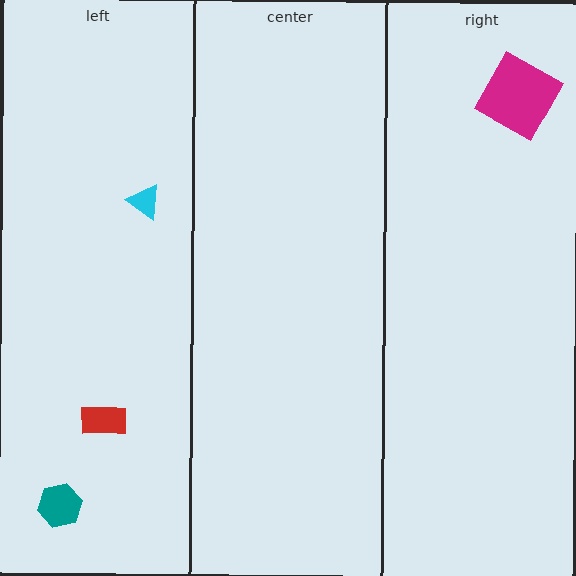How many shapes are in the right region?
1.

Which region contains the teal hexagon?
The left region.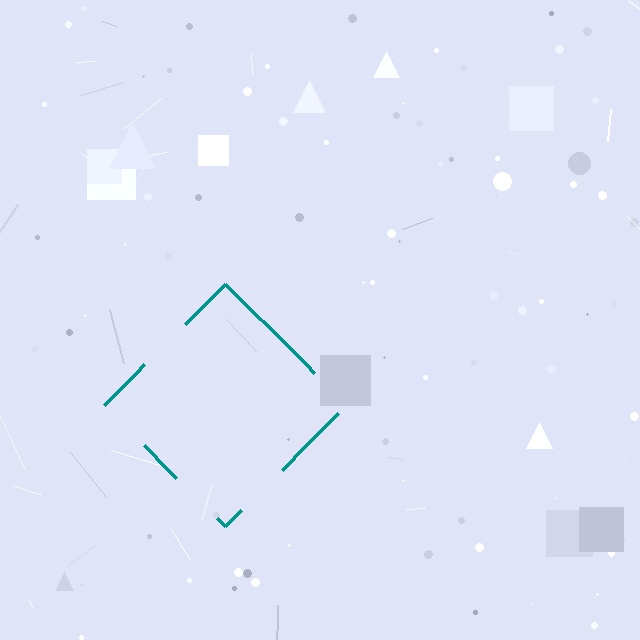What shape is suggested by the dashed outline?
The dashed outline suggests a diamond.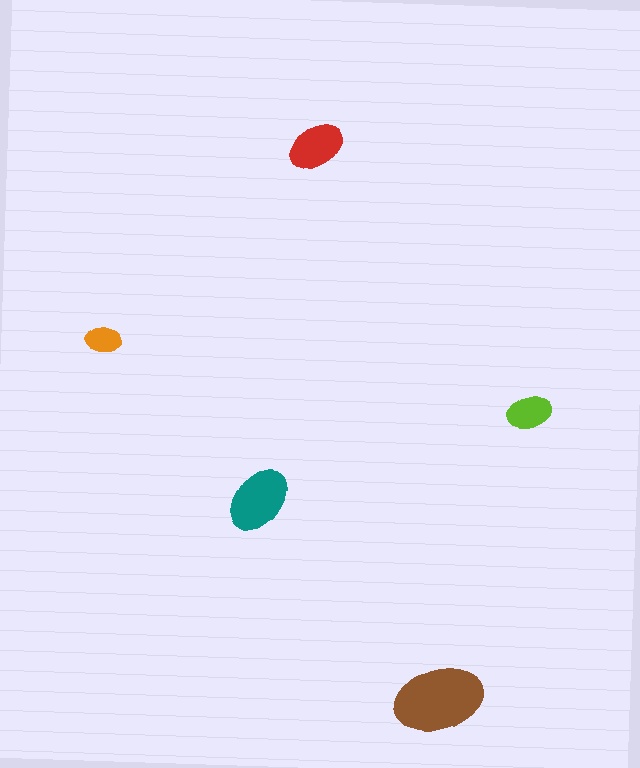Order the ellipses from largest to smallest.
the brown one, the teal one, the red one, the lime one, the orange one.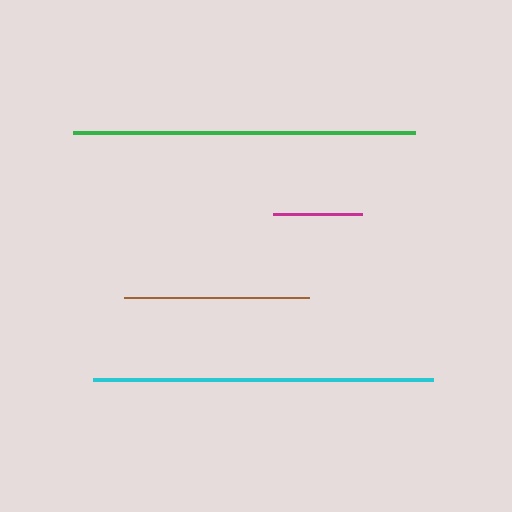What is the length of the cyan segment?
The cyan segment is approximately 340 pixels long.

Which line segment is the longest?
The green line is the longest at approximately 342 pixels.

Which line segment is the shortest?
The magenta line is the shortest at approximately 89 pixels.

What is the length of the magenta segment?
The magenta segment is approximately 89 pixels long.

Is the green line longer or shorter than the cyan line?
The green line is longer than the cyan line.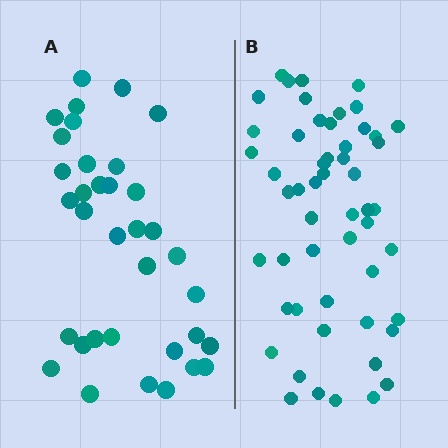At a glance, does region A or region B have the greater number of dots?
Region B (the right region) has more dots.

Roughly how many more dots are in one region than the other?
Region B has approximately 20 more dots than region A.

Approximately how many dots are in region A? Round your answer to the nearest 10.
About 40 dots. (The exact count is 35, which rounds to 40.)